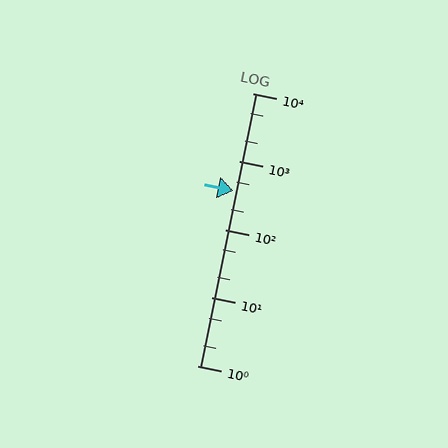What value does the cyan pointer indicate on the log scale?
The pointer indicates approximately 370.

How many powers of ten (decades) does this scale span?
The scale spans 4 decades, from 1 to 10000.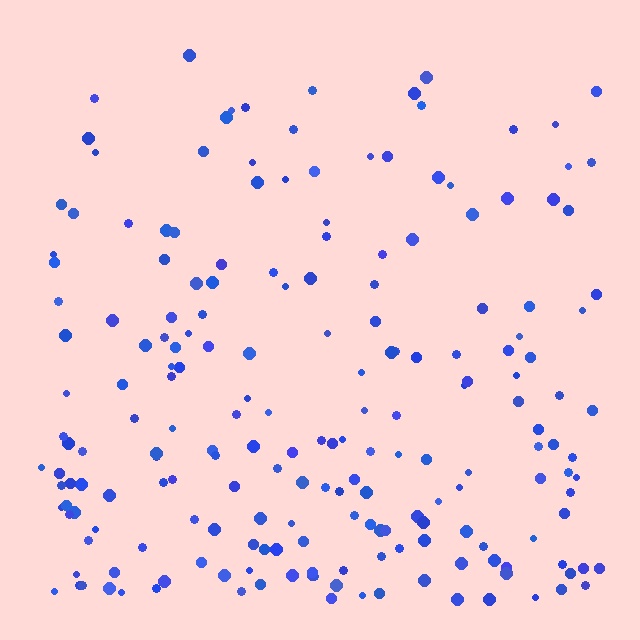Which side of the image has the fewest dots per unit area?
The top.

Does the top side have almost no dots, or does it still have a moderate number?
Still a moderate number, just noticeably fewer than the bottom.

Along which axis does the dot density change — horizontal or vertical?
Vertical.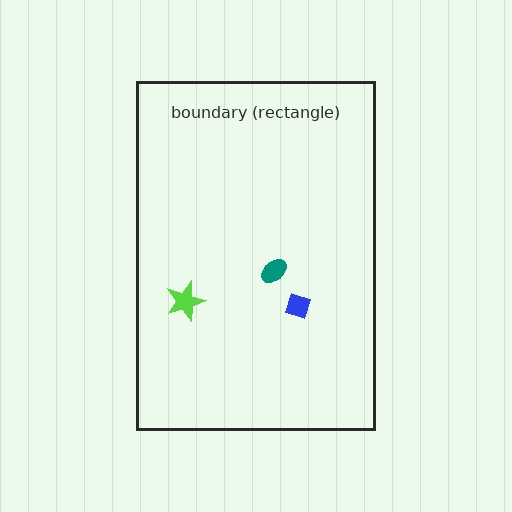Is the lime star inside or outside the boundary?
Inside.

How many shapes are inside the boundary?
3 inside, 0 outside.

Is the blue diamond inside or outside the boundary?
Inside.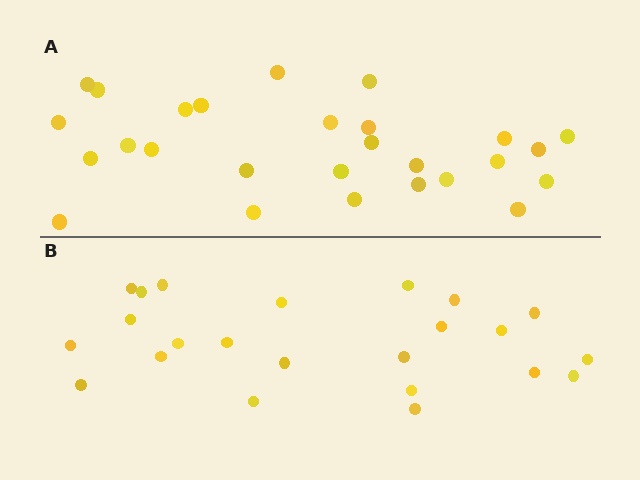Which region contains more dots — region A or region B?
Region A (the top region) has more dots.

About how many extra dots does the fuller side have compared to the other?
Region A has about 4 more dots than region B.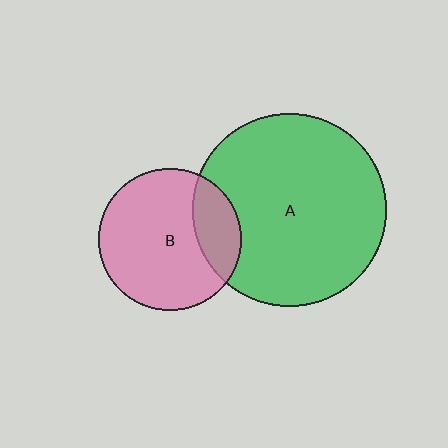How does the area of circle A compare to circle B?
Approximately 1.8 times.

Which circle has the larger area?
Circle A (green).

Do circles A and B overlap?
Yes.